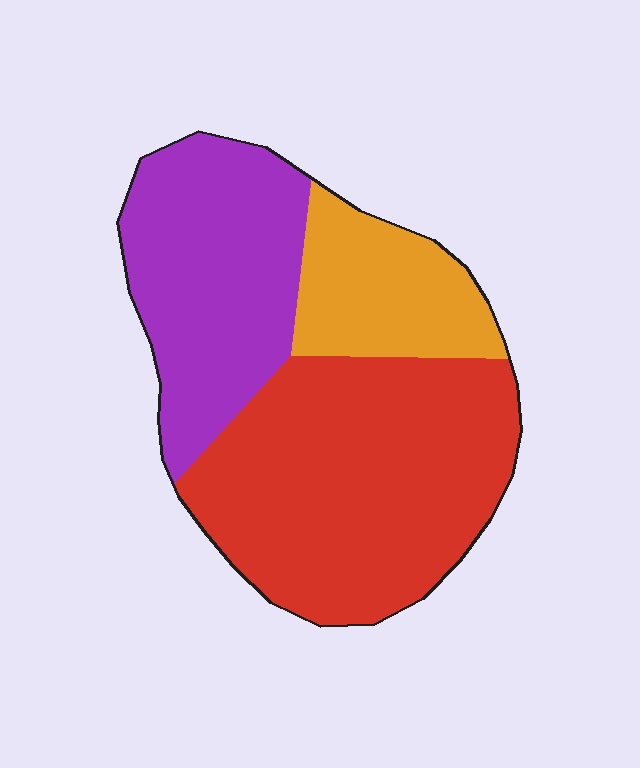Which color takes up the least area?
Orange, at roughly 20%.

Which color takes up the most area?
Red, at roughly 50%.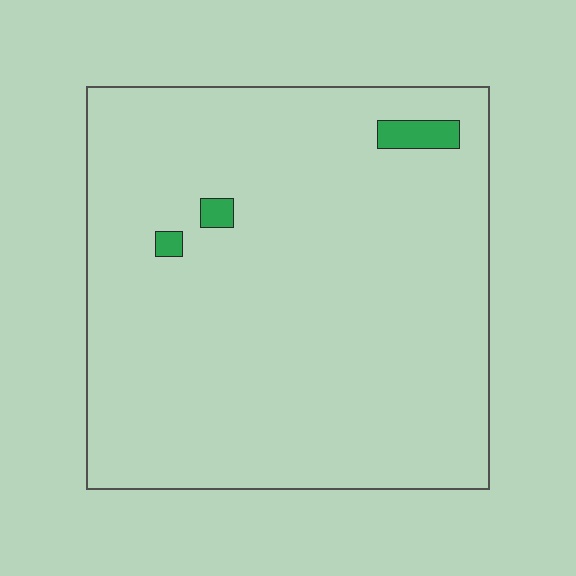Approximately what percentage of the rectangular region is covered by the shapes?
Approximately 5%.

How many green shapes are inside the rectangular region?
3.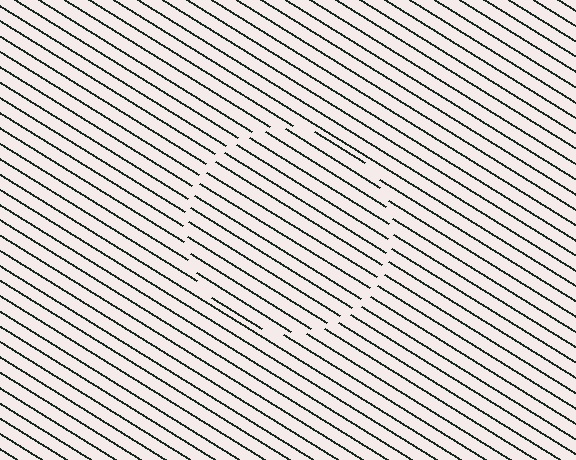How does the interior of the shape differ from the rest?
The interior of the shape contains the same grating, shifted by half a period — the contour is defined by the phase discontinuity where line-ends from the inner and outer gratings abut.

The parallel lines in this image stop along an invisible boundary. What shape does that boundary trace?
An illusory circle. The interior of the shape contains the same grating, shifted by half a period — the contour is defined by the phase discontinuity where line-ends from the inner and outer gratings abut.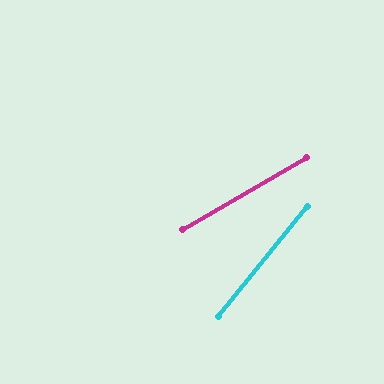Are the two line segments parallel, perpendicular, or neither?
Neither parallel nor perpendicular — they differ by about 21°.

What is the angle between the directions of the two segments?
Approximately 21 degrees.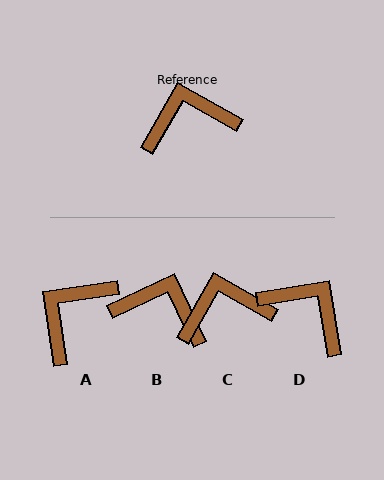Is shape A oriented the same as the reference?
No, it is off by about 38 degrees.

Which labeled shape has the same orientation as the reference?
C.